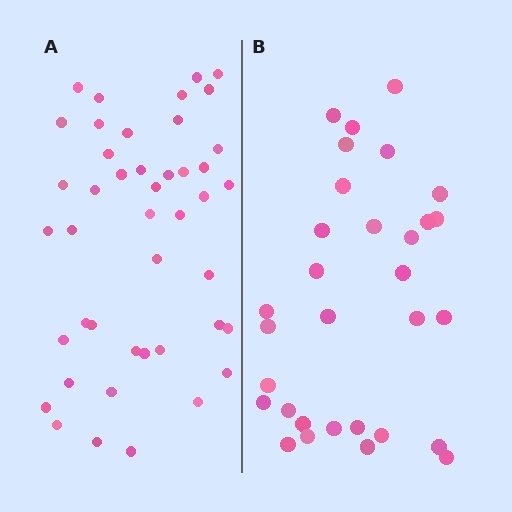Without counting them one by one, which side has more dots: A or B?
Region A (the left region) has more dots.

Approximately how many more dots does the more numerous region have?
Region A has approximately 15 more dots than region B.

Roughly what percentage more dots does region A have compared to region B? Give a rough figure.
About 40% more.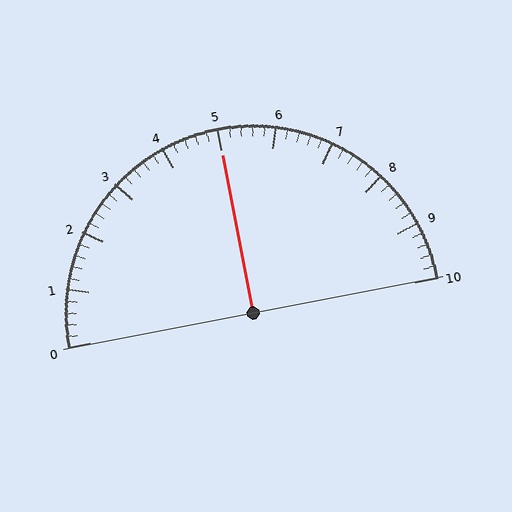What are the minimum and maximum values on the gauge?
The gauge ranges from 0 to 10.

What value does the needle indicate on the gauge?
The needle indicates approximately 5.0.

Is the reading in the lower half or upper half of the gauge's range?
The reading is in the upper half of the range (0 to 10).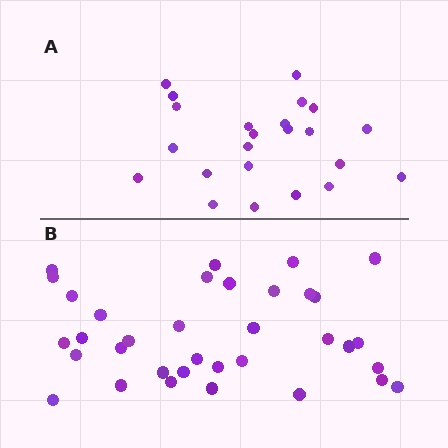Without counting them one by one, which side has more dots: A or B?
Region B (the bottom region) has more dots.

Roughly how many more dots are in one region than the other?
Region B has roughly 12 or so more dots than region A.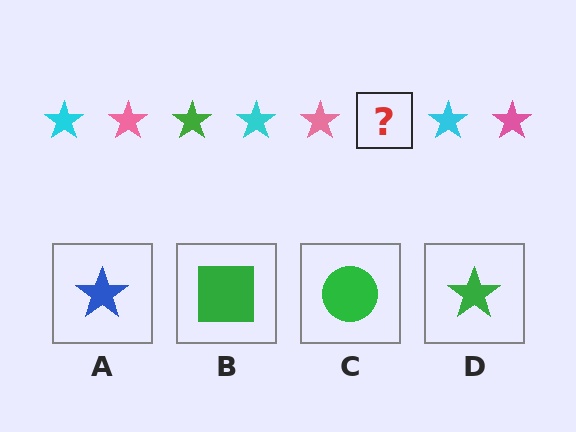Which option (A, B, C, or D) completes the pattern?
D.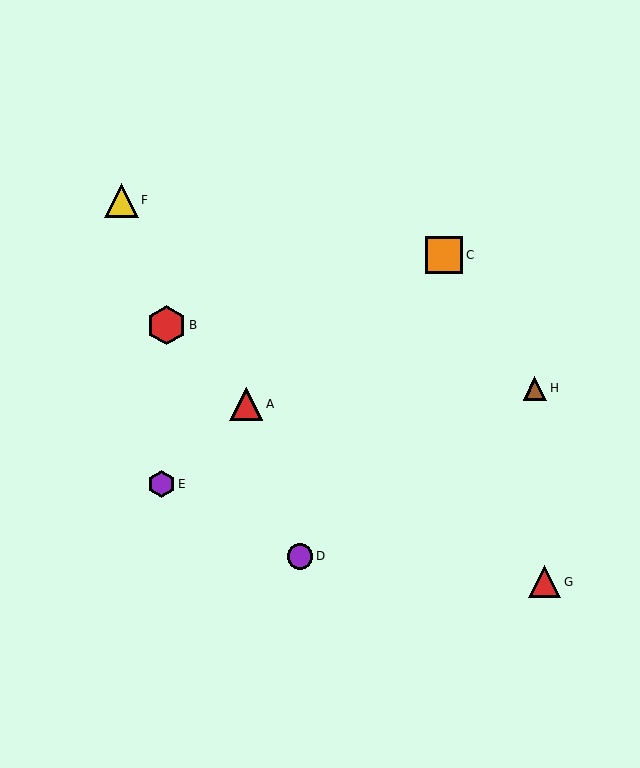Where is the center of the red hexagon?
The center of the red hexagon is at (166, 325).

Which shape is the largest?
The red hexagon (labeled B) is the largest.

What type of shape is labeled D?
Shape D is a purple circle.